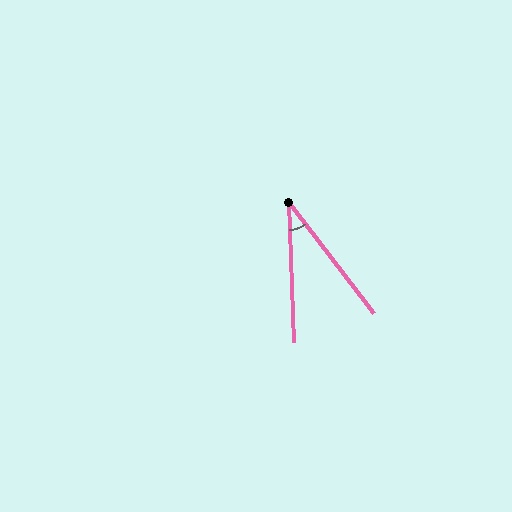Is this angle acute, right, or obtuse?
It is acute.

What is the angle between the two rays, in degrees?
Approximately 35 degrees.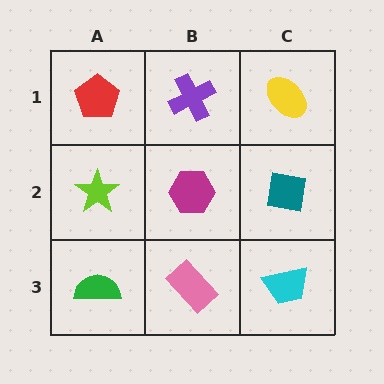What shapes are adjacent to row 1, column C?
A teal square (row 2, column C), a purple cross (row 1, column B).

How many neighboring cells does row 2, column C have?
3.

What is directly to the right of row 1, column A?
A purple cross.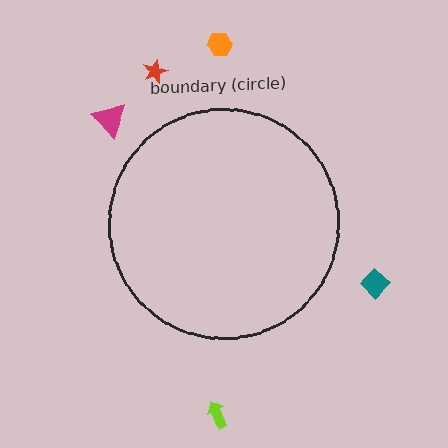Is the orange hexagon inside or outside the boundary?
Outside.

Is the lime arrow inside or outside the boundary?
Outside.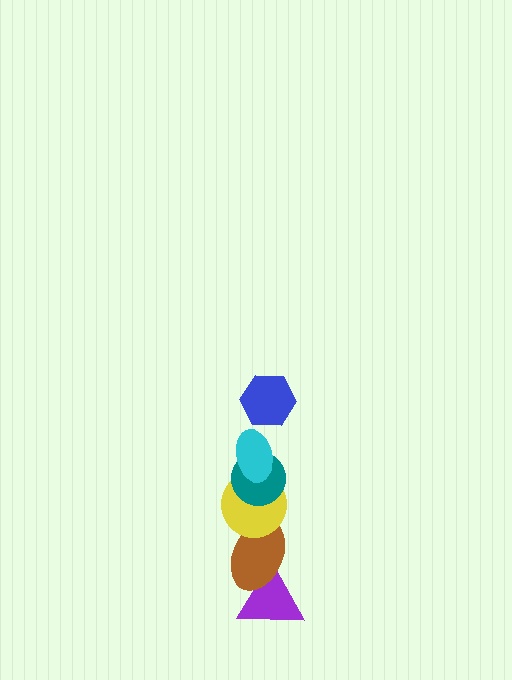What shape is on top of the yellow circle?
The teal circle is on top of the yellow circle.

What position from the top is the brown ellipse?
The brown ellipse is 5th from the top.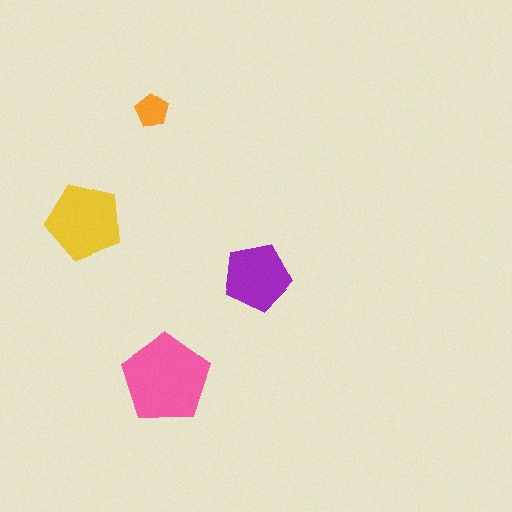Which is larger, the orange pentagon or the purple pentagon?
The purple one.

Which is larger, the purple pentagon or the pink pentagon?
The pink one.